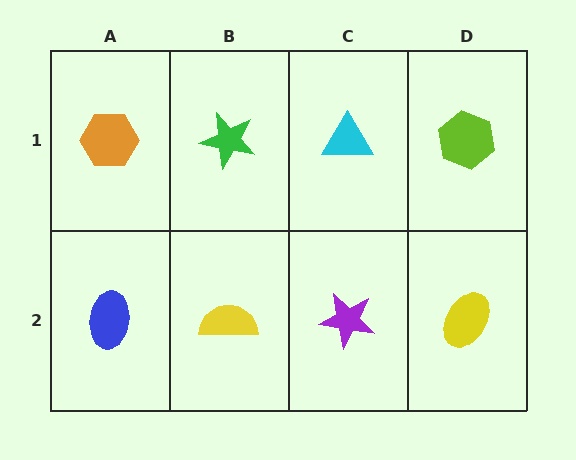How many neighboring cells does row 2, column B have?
3.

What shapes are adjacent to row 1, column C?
A purple star (row 2, column C), a green star (row 1, column B), a lime hexagon (row 1, column D).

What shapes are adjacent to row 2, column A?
An orange hexagon (row 1, column A), a yellow semicircle (row 2, column B).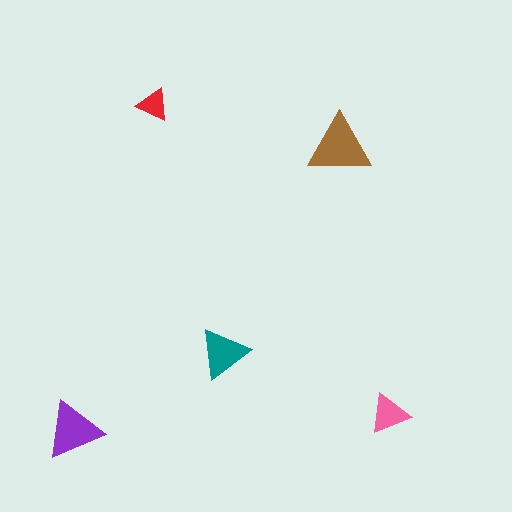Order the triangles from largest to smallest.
the brown one, the purple one, the teal one, the pink one, the red one.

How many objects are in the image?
There are 5 objects in the image.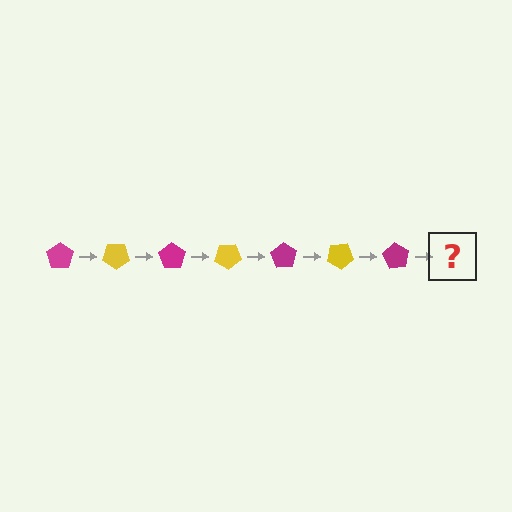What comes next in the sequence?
The next element should be a yellow pentagon, rotated 245 degrees from the start.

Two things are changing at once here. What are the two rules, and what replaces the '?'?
The two rules are that it rotates 35 degrees each step and the color cycles through magenta and yellow. The '?' should be a yellow pentagon, rotated 245 degrees from the start.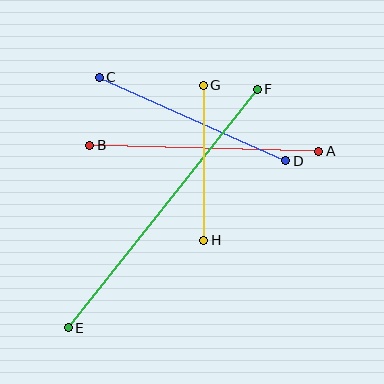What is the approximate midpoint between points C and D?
The midpoint is at approximately (192, 119) pixels.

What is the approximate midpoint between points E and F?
The midpoint is at approximately (163, 208) pixels.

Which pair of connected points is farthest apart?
Points E and F are farthest apart.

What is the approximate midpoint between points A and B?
The midpoint is at approximately (204, 148) pixels.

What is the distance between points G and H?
The distance is approximately 155 pixels.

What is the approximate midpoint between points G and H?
The midpoint is at approximately (204, 163) pixels.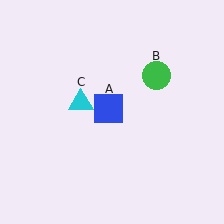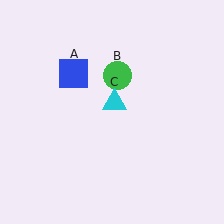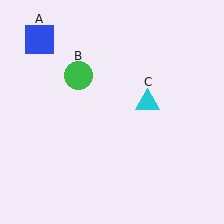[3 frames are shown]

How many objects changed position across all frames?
3 objects changed position: blue square (object A), green circle (object B), cyan triangle (object C).